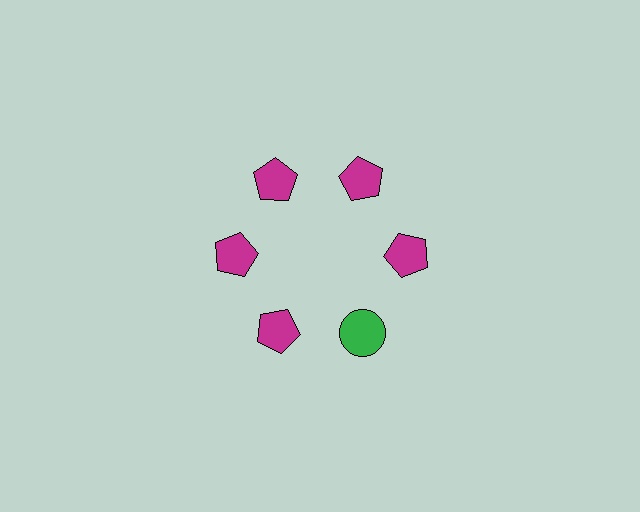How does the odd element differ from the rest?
It differs in both color (green instead of magenta) and shape (circle instead of pentagon).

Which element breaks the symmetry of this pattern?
The green circle at roughly the 5 o'clock position breaks the symmetry. All other shapes are magenta pentagons.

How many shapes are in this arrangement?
There are 6 shapes arranged in a ring pattern.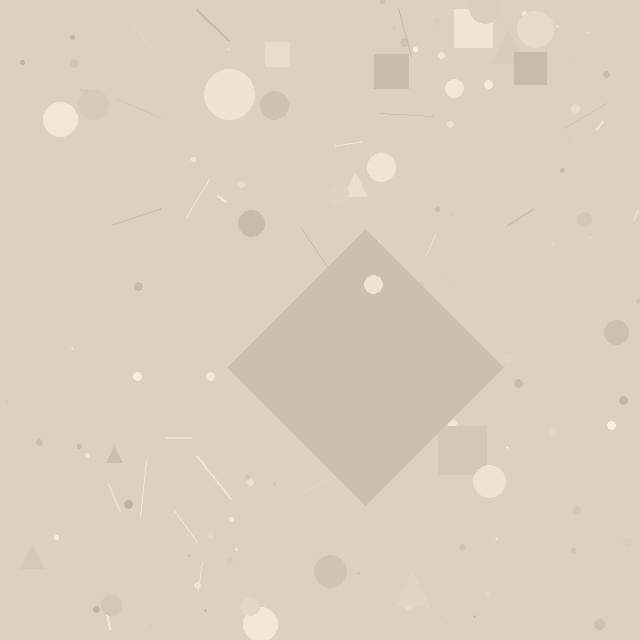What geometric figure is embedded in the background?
A diamond is embedded in the background.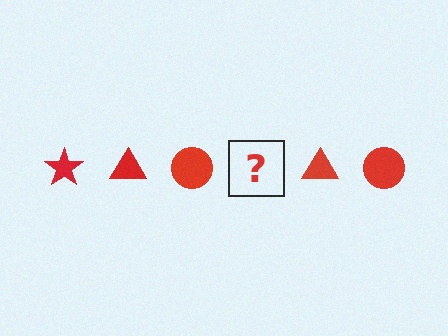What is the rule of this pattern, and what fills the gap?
The rule is that the pattern cycles through star, triangle, circle shapes in red. The gap should be filled with a red star.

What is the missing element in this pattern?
The missing element is a red star.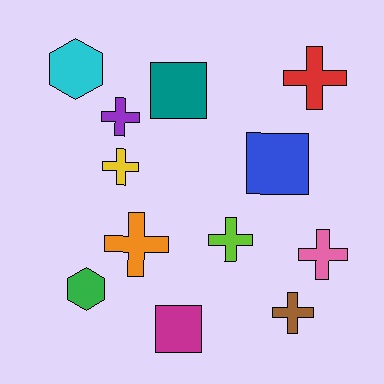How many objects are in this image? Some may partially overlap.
There are 12 objects.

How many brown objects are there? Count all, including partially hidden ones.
There is 1 brown object.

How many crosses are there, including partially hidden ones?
There are 7 crosses.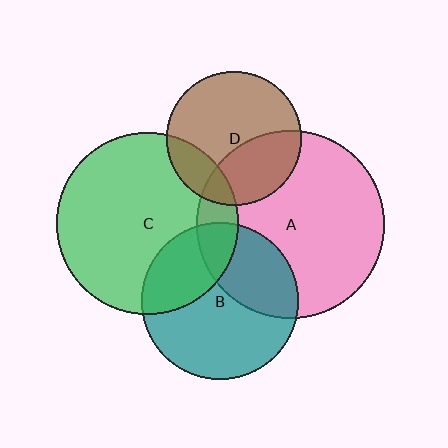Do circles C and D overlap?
Yes.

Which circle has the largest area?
Circle A (pink).